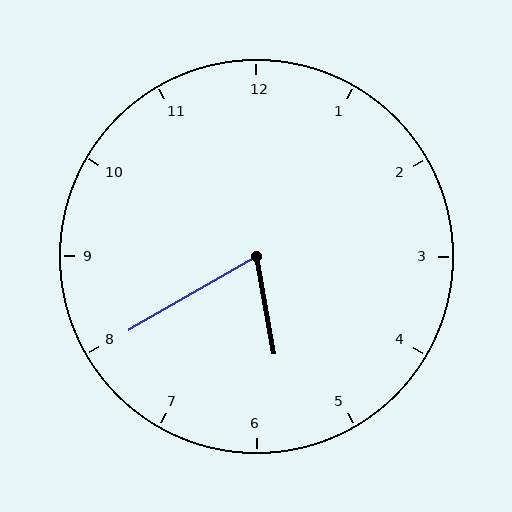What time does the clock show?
5:40.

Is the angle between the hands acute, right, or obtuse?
It is acute.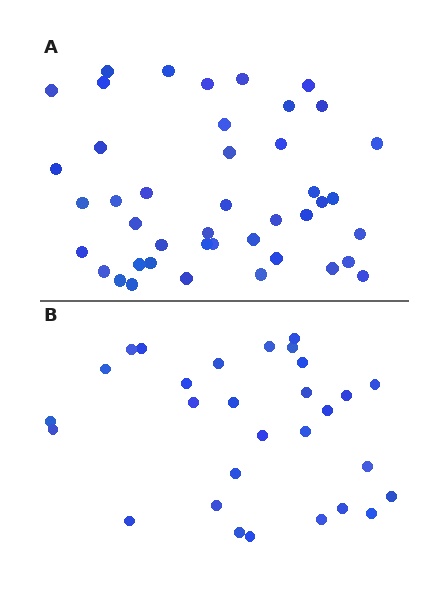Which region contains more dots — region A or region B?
Region A (the top region) has more dots.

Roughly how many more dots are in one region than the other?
Region A has approximately 15 more dots than region B.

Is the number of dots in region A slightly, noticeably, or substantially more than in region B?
Region A has substantially more. The ratio is roughly 1.5 to 1.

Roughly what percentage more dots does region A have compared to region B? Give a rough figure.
About 50% more.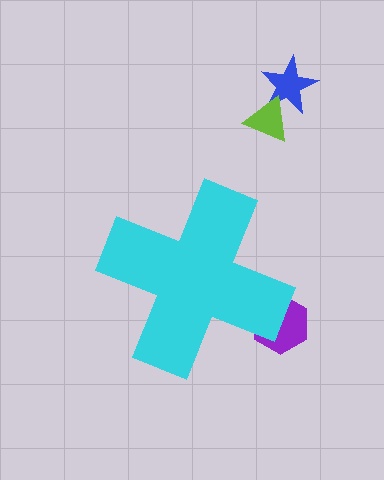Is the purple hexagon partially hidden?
Yes, the purple hexagon is partially hidden behind the cyan cross.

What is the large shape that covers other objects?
A cyan cross.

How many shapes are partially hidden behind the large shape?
1 shape is partially hidden.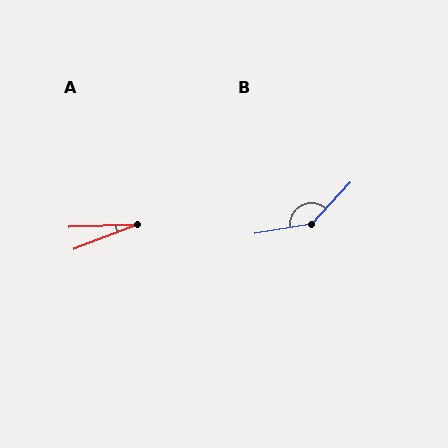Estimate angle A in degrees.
Approximately 19 degrees.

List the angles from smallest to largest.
A (19°), B (142°).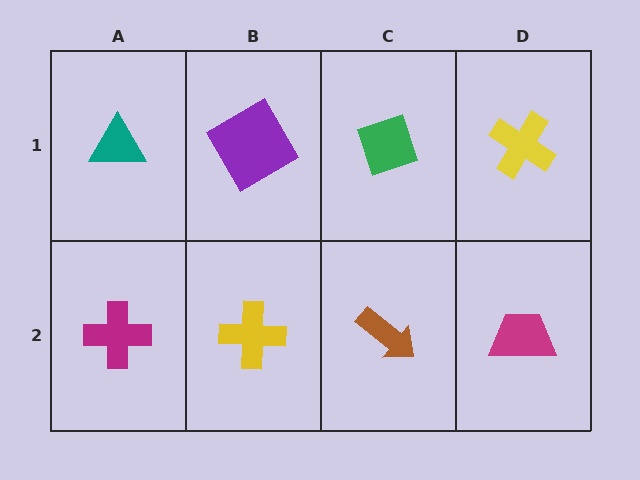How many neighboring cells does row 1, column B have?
3.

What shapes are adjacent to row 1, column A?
A magenta cross (row 2, column A), a purple diamond (row 1, column B).